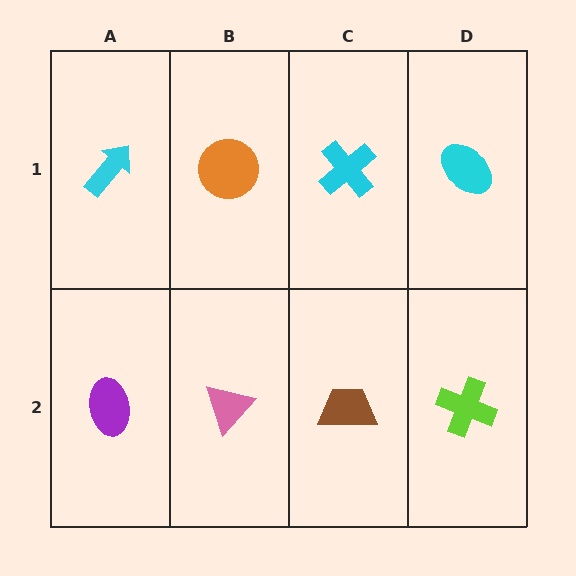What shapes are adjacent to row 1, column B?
A pink triangle (row 2, column B), a cyan arrow (row 1, column A), a cyan cross (row 1, column C).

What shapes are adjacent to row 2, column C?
A cyan cross (row 1, column C), a pink triangle (row 2, column B), a lime cross (row 2, column D).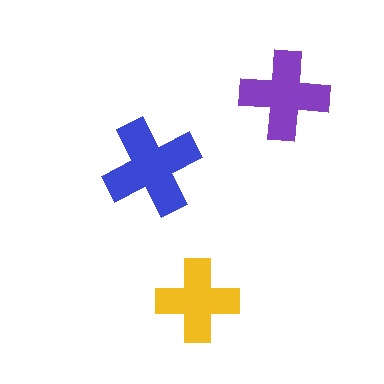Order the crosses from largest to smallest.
the blue one, the purple one, the yellow one.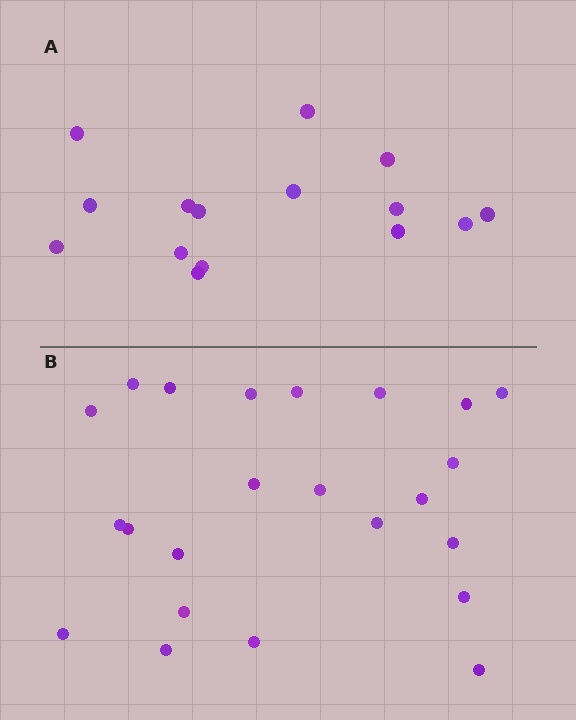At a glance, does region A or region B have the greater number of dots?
Region B (the bottom region) has more dots.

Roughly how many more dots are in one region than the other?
Region B has roughly 8 or so more dots than region A.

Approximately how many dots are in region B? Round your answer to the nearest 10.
About 20 dots. (The exact count is 23, which rounds to 20.)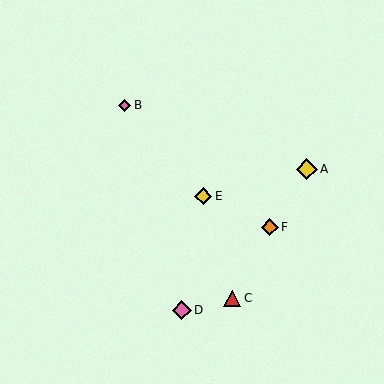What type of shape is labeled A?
Shape A is a yellow diamond.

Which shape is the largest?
The yellow diamond (labeled A) is the largest.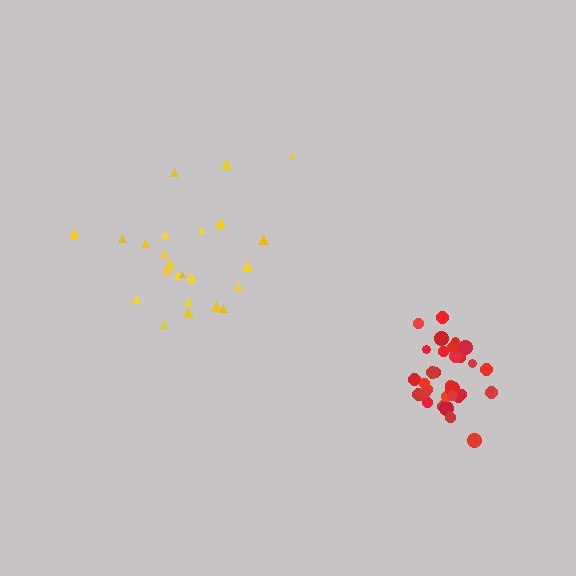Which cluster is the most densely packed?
Red.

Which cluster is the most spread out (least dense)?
Yellow.